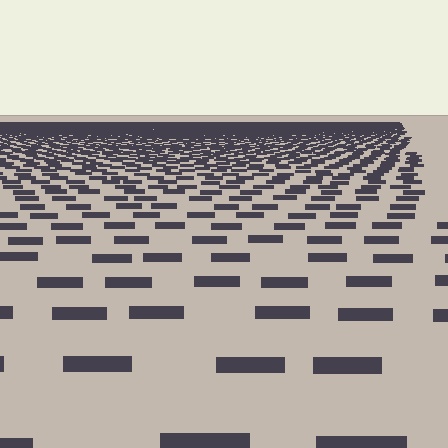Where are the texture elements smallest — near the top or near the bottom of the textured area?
Near the top.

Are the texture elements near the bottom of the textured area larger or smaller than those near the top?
Larger. Near the bottom, elements are closer to the viewer and appear at a bigger on-screen size.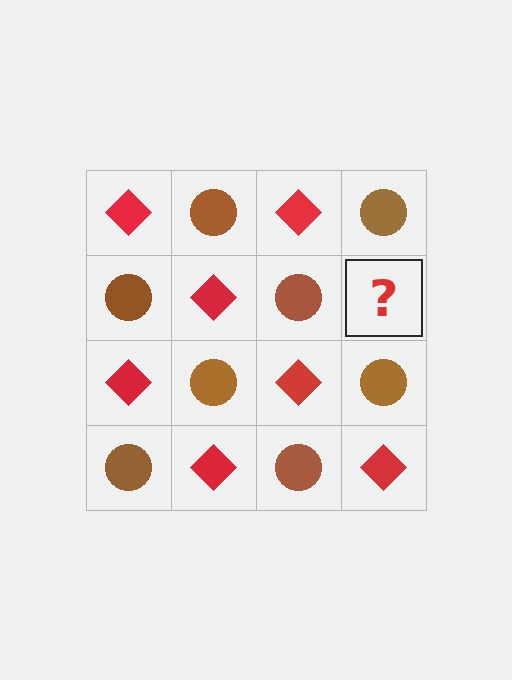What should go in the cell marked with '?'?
The missing cell should contain a red diamond.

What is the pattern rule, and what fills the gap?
The rule is that it alternates red diamond and brown circle in a checkerboard pattern. The gap should be filled with a red diamond.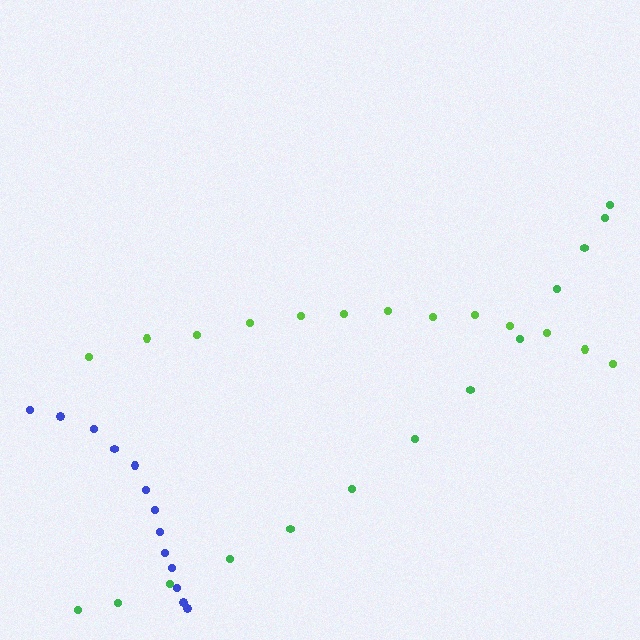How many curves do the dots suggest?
There are 3 distinct paths.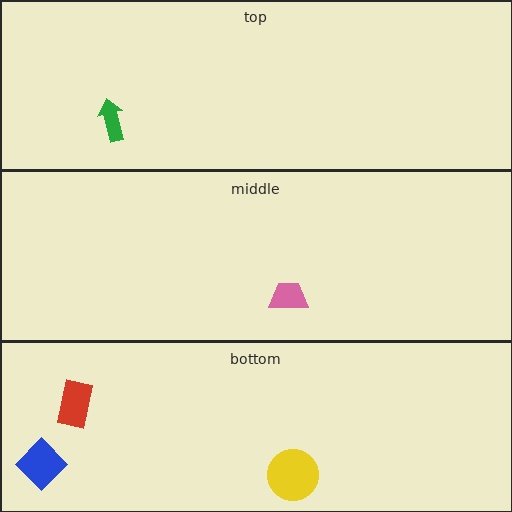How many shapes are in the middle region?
1.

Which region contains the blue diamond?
The bottom region.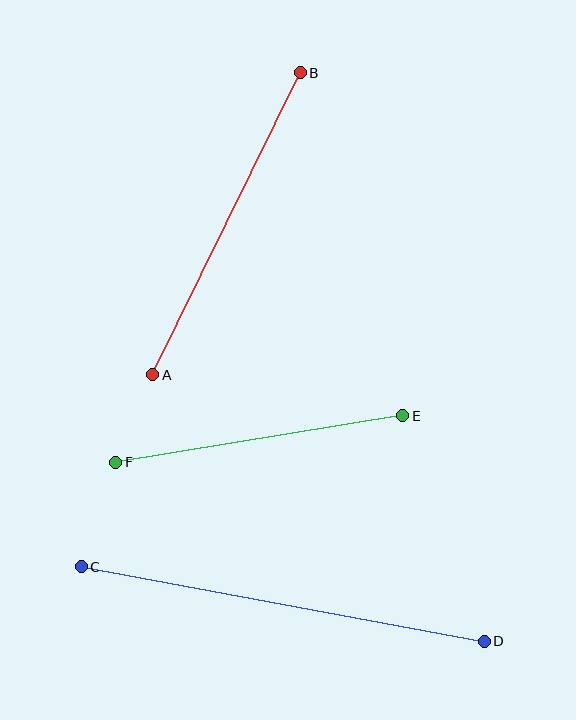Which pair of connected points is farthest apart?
Points C and D are farthest apart.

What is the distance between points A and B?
The distance is approximately 336 pixels.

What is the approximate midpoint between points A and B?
The midpoint is at approximately (227, 224) pixels.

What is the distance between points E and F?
The distance is approximately 291 pixels.